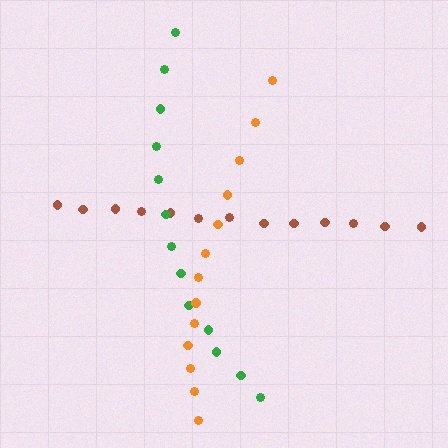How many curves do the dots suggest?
There are 3 distinct paths.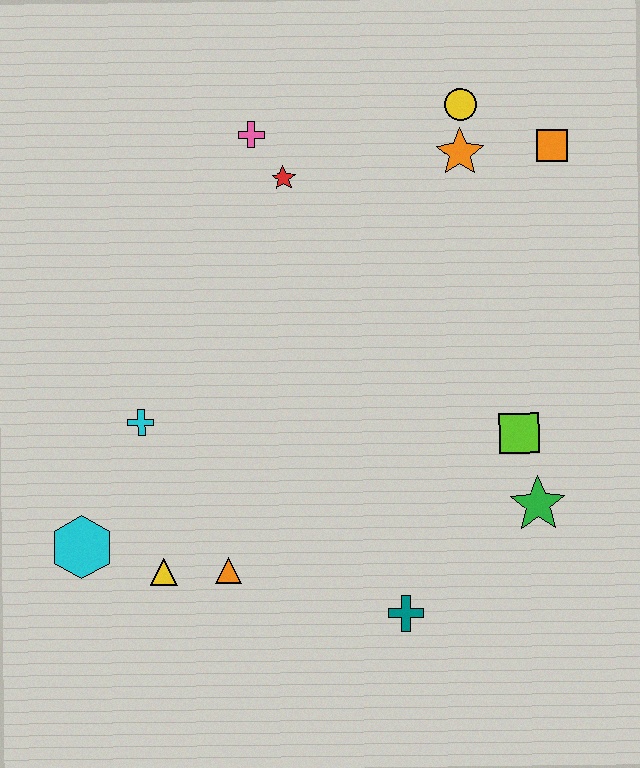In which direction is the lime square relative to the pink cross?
The lime square is below the pink cross.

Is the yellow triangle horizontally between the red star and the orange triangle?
No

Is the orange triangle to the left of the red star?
Yes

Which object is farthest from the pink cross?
The teal cross is farthest from the pink cross.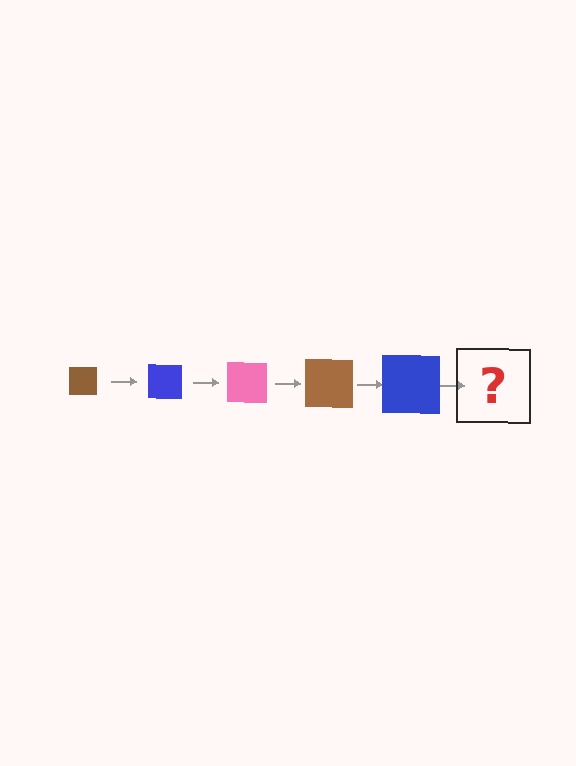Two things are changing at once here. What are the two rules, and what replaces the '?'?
The two rules are that the square grows larger each step and the color cycles through brown, blue, and pink. The '?' should be a pink square, larger than the previous one.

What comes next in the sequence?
The next element should be a pink square, larger than the previous one.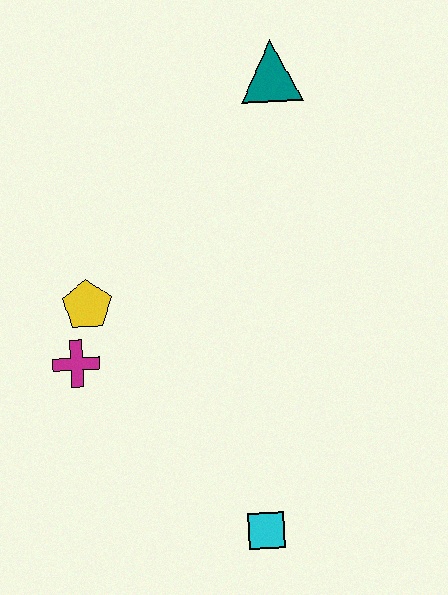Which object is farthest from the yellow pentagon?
The teal triangle is farthest from the yellow pentagon.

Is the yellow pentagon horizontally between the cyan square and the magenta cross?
Yes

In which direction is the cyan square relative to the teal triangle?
The cyan square is below the teal triangle.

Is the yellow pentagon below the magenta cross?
No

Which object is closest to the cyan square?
The magenta cross is closest to the cyan square.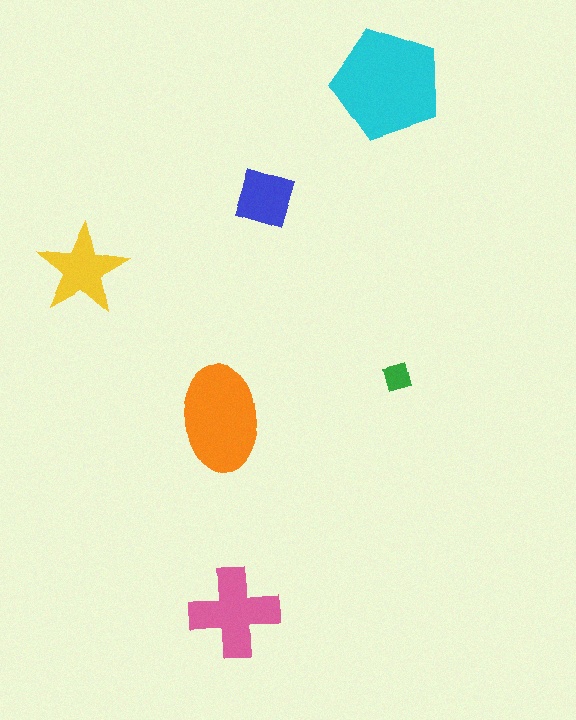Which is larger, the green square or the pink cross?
The pink cross.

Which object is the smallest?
The green square.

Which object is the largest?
The cyan pentagon.